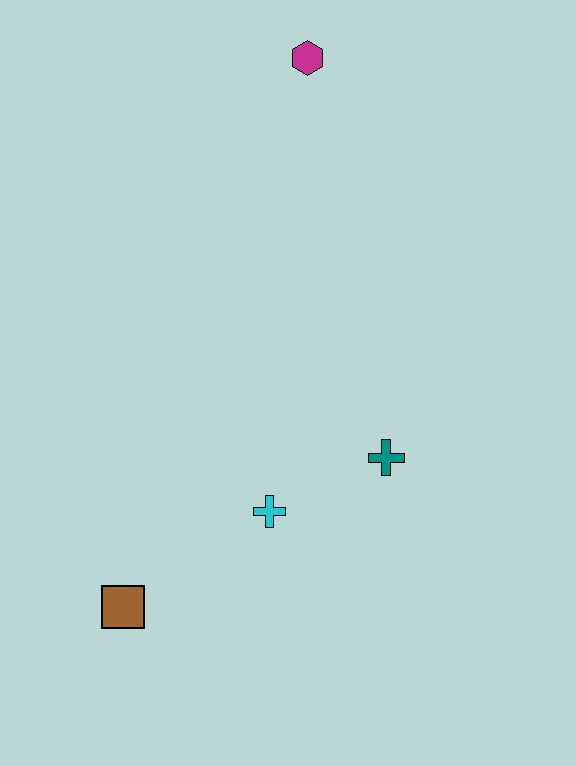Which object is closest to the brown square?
The cyan cross is closest to the brown square.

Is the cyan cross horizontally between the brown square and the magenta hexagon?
Yes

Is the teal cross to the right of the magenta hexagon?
Yes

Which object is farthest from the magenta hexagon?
The brown square is farthest from the magenta hexagon.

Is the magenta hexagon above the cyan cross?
Yes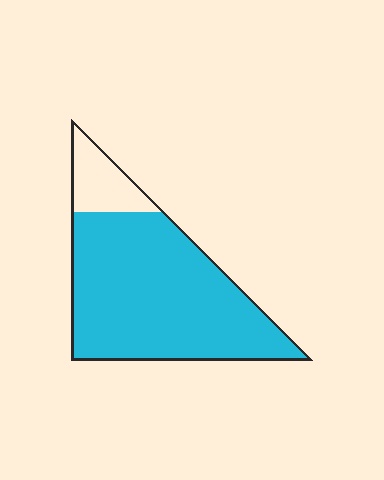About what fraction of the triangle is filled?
About five sixths (5/6).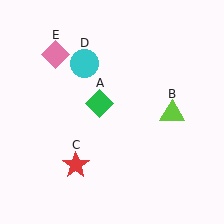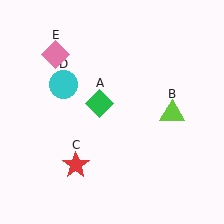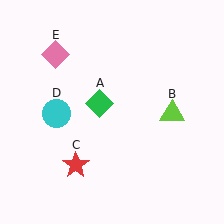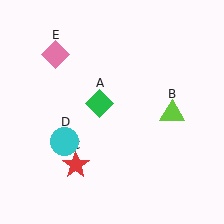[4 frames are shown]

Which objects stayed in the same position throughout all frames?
Green diamond (object A) and lime triangle (object B) and red star (object C) and pink diamond (object E) remained stationary.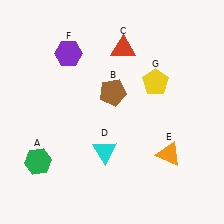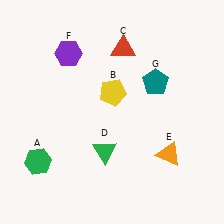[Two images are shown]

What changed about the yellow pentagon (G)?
In Image 1, G is yellow. In Image 2, it changed to teal.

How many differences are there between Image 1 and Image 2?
There are 3 differences between the two images.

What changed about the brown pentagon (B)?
In Image 1, B is brown. In Image 2, it changed to yellow.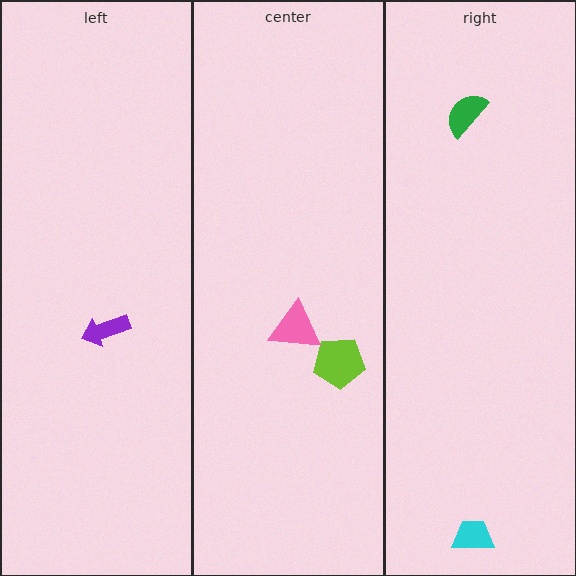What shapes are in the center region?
The lime pentagon, the pink triangle.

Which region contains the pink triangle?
The center region.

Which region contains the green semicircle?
The right region.